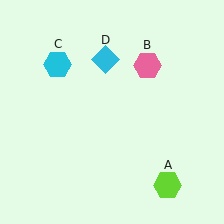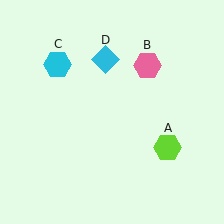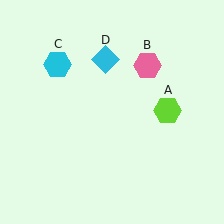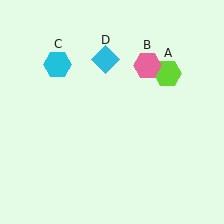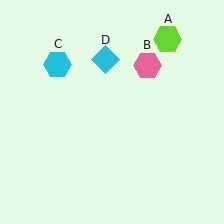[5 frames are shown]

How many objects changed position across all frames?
1 object changed position: lime hexagon (object A).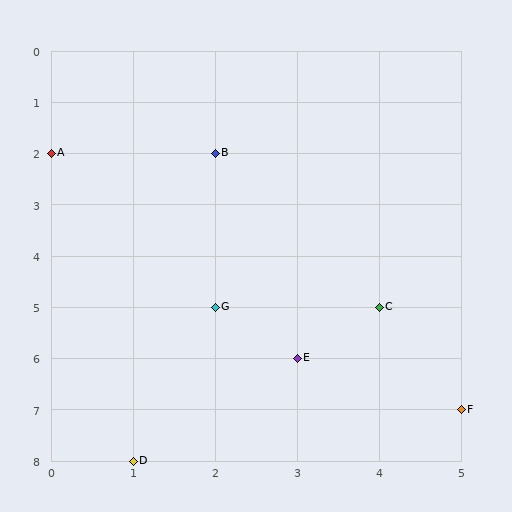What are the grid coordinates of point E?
Point E is at grid coordinates (3, 6).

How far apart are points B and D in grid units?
Points B and D are 1 column and 6 rows apart (about 6.1 grid units diagonally).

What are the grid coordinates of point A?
Point A is at grid coordinates (0, 2).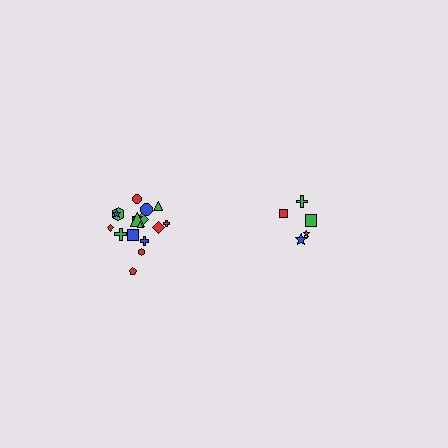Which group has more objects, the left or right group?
The left group.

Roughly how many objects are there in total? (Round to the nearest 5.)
Roughly 25 objects in total.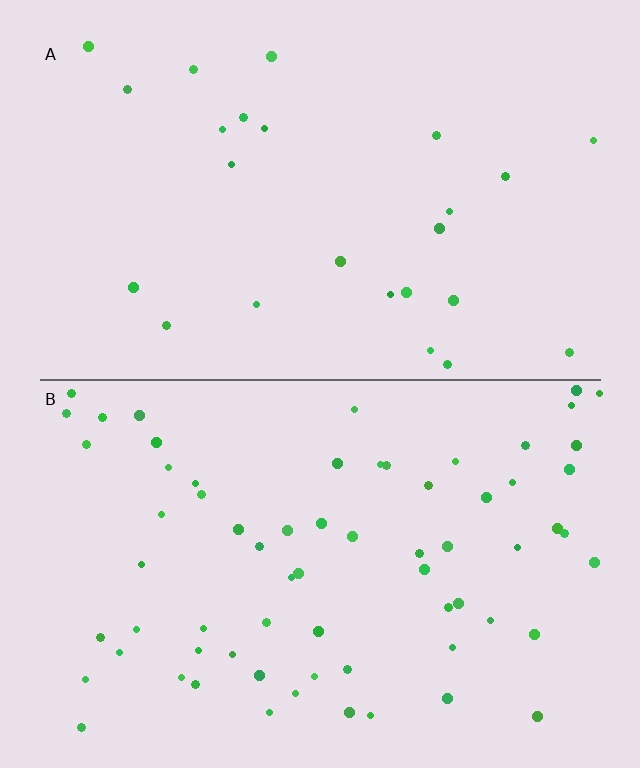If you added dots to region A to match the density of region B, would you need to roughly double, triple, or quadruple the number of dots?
Approximately triple.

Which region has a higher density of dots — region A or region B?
B (the bottom).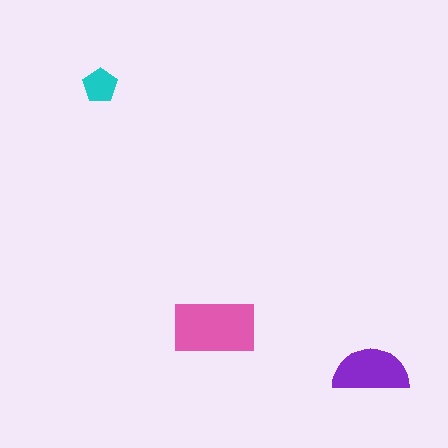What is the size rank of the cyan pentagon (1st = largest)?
3rd.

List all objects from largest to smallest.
The pink rectangle, the purple semicircle, the cyan pentagon.